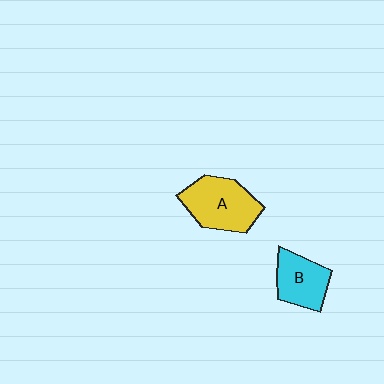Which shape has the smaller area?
Shape B (cyan).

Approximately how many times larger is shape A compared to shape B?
Approximately 1.4 times.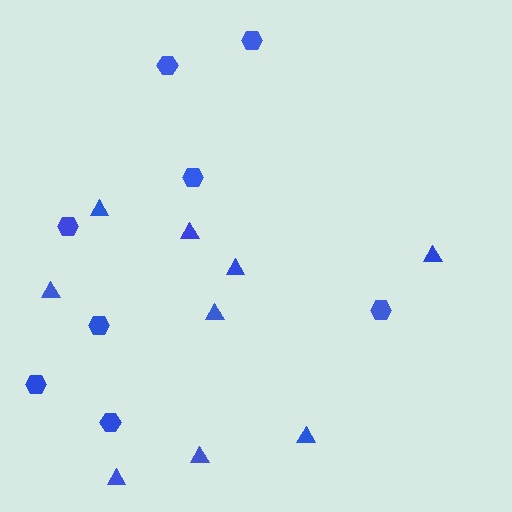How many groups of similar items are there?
There are 2 groups: one group of hexagons (8) and one group of triangles (9).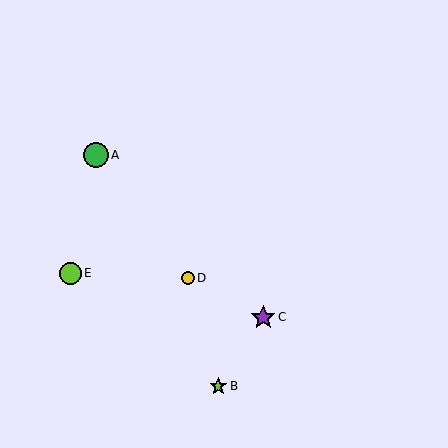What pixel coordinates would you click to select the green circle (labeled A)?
Click at (96, 155) to select the green circle A.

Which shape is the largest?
The green circle (labeled A) is the largest.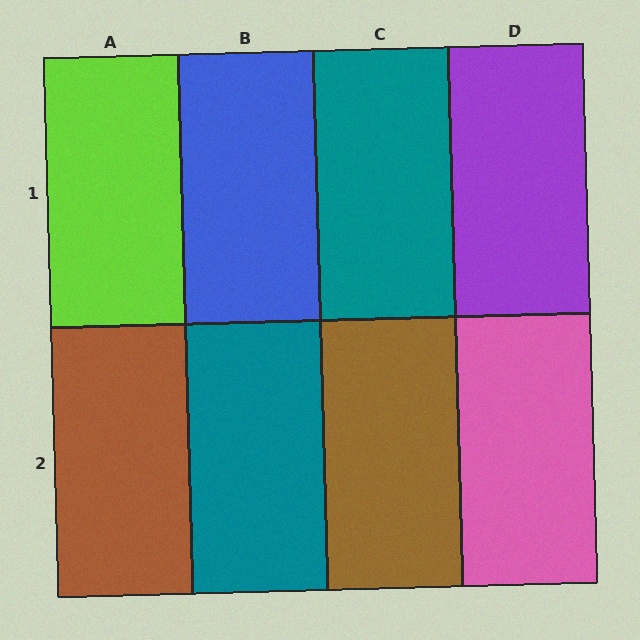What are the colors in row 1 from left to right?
Lime, blue, teal, purple.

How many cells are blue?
1 cell is blue.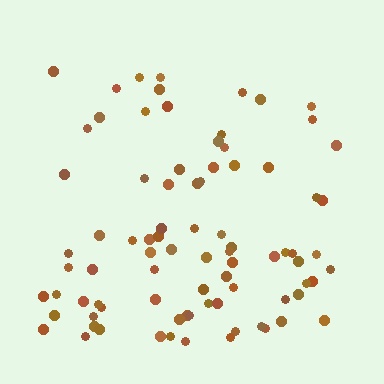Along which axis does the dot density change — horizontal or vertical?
Vertical.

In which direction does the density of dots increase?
From top to bottom, with the bottom side densest.